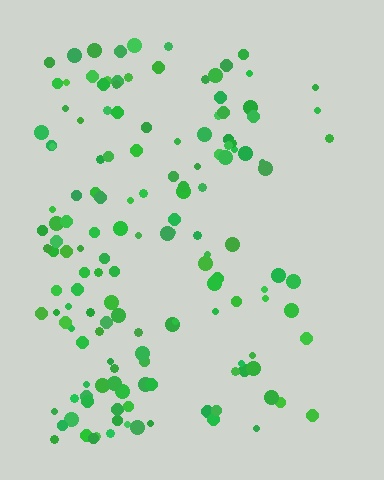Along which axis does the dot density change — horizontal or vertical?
Horizontal.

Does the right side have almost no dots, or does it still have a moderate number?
Still a moderate number, just noticeably fewer than the left.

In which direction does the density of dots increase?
From right to left, with the left side densest.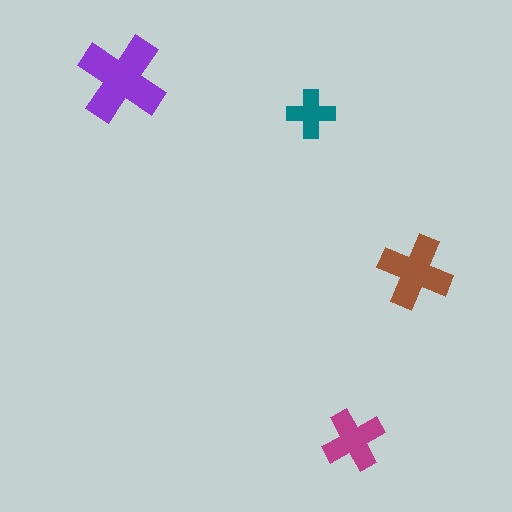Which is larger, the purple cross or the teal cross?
The purple one.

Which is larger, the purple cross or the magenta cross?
The purple one.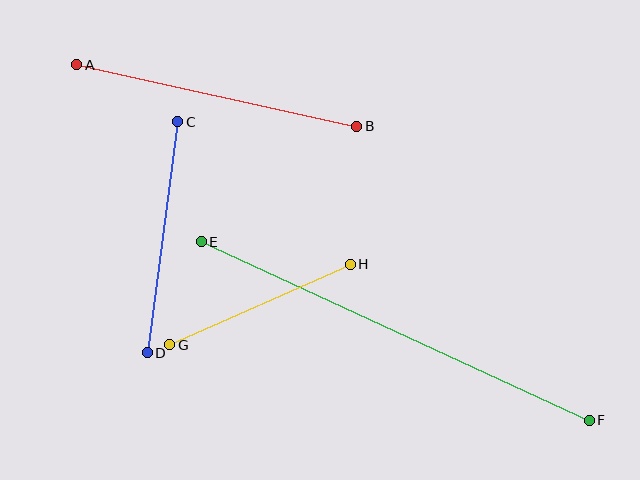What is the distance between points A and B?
The distance is approximately 286 pixels.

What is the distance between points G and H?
The distance is approximately 198 pixels.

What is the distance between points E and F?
The distance is approximately 427 pixels.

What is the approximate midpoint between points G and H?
The midpoint is at approximately (260, 305) pixels.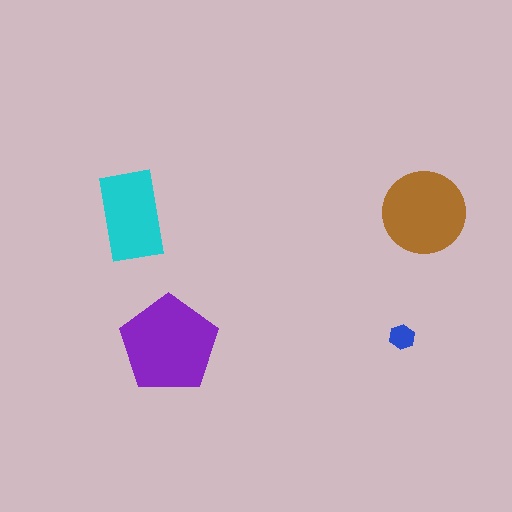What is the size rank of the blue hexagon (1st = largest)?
4th.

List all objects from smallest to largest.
The blue hexagon, the cyan rectangle, the brown circle, the purple pentagon.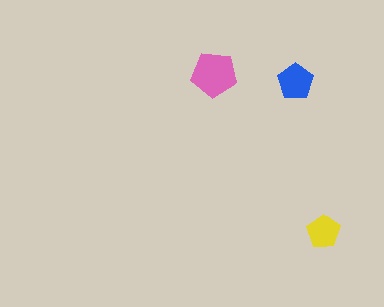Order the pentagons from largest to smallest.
the pink one, the blue one, the yellow one.